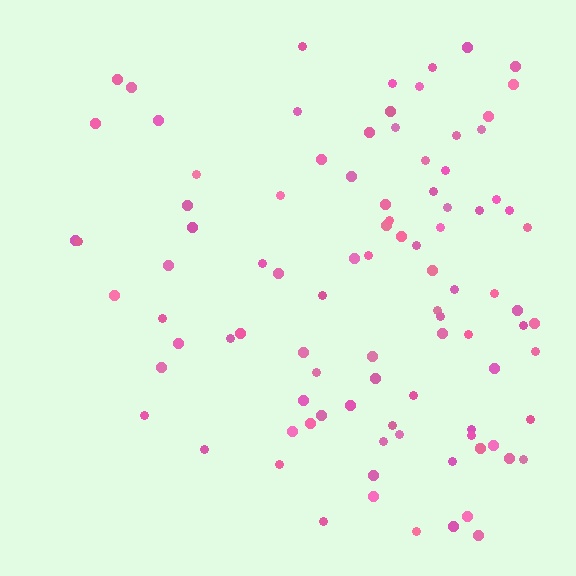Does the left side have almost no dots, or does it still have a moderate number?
Still a moderate number, just noticeably fewer than the right.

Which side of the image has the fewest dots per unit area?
The left.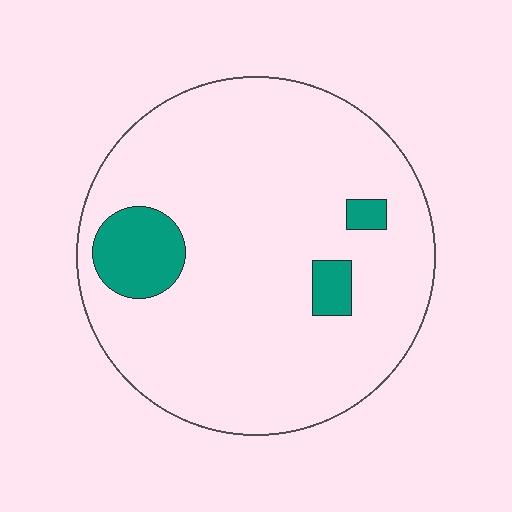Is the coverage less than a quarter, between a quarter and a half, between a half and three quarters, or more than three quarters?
Less than a quarter.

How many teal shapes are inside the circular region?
3.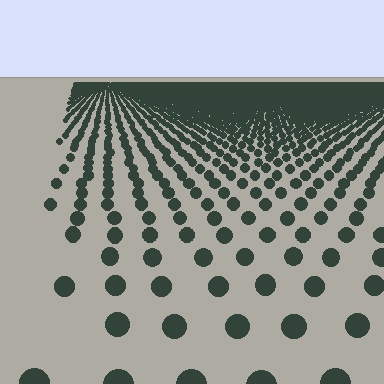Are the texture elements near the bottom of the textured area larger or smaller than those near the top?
Larger. Near the bottom, elements are closer to the viewer and appear at a bigger on-screen size.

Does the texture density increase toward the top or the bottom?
Density increases toward the top.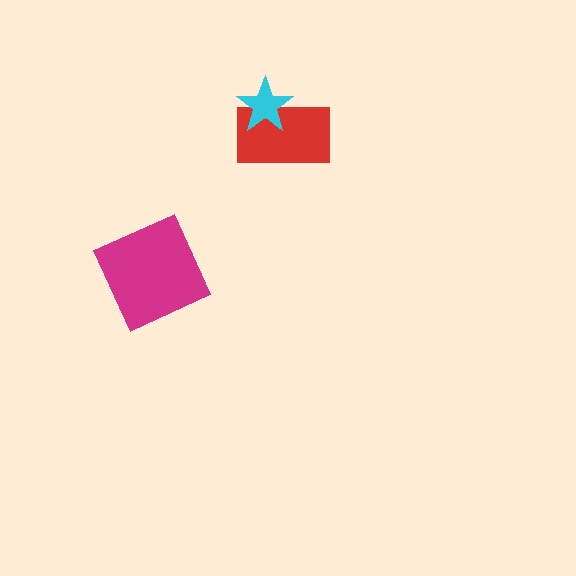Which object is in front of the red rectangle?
The cyan star is in front of the red rectangle.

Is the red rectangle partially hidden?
Yes, it is partially covered by another shape.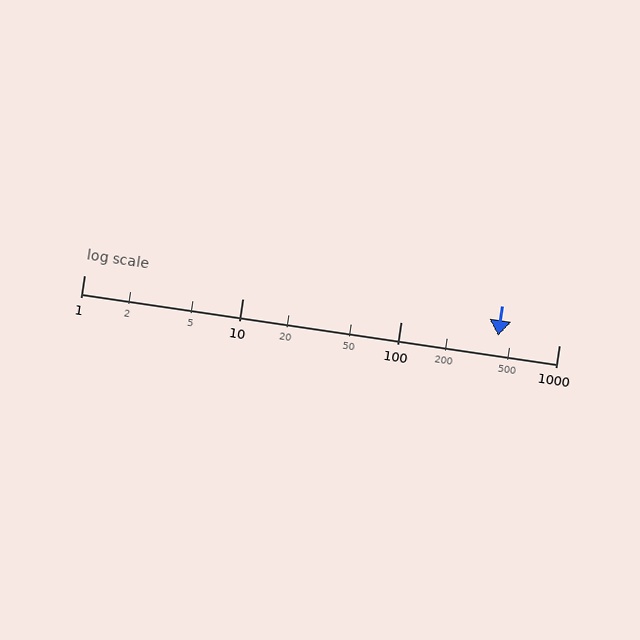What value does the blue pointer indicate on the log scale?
The pointer indicates approximately 410.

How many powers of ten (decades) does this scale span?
The scale spans 3 decades, from 1 to 1000.